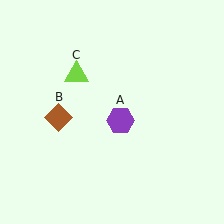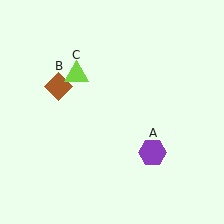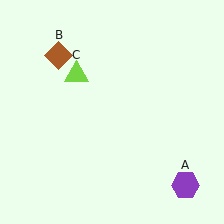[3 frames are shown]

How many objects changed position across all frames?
2 objects changed position: purple hexagon (object A), brown diamond (object B).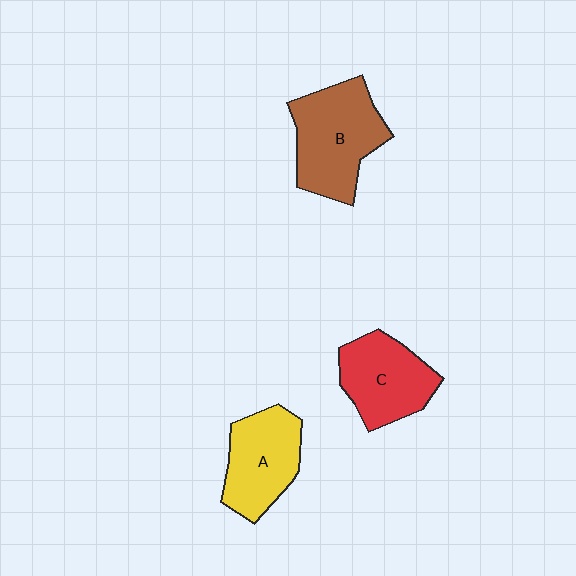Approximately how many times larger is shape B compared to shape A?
Approximately 1.2 times.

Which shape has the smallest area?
Shape A (yellow).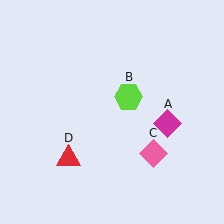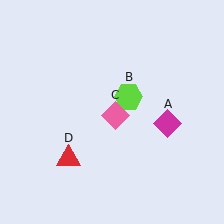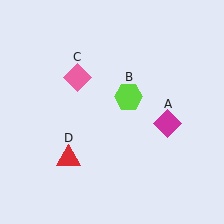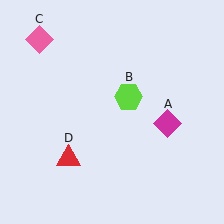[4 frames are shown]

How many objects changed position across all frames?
1 object changed position: pink diamond (object C).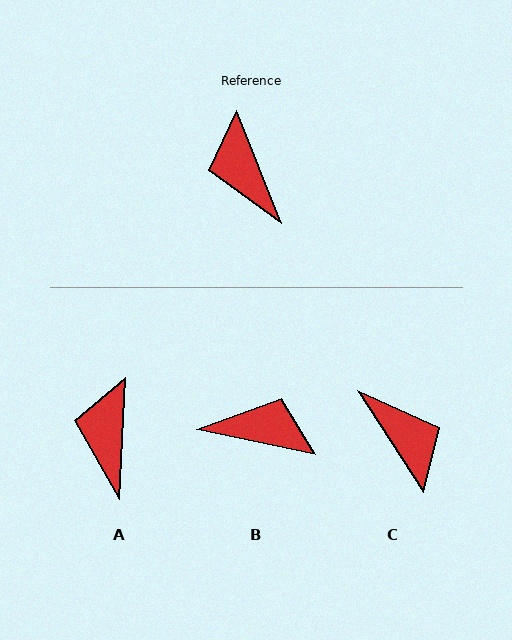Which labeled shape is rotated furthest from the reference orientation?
C, about 168 degrees away.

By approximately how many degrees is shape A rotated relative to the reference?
Approximately 24 degrees clockwise.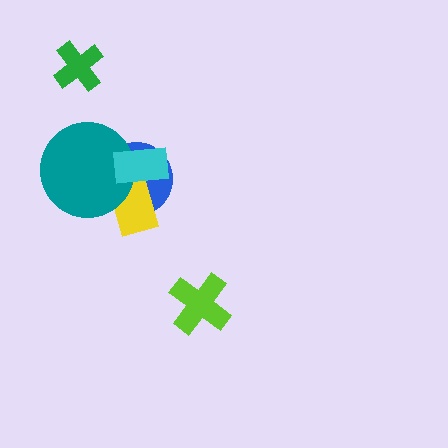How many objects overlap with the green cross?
0 objects overlap with the green cross.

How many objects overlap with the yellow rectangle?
3 objects overlap with the yellow rectangle.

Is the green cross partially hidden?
No, no other shape covers it.